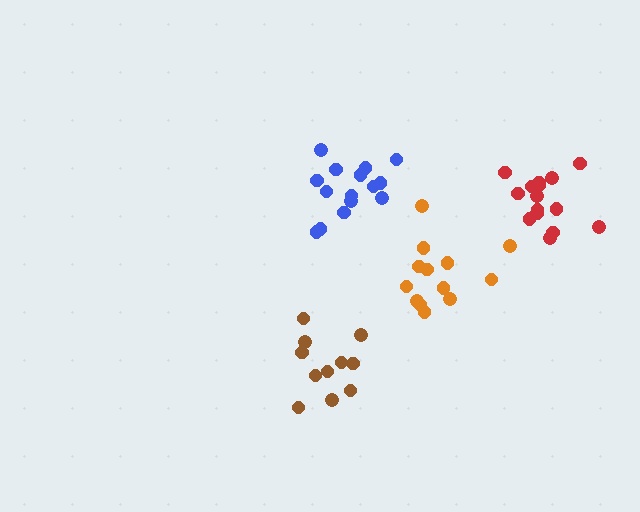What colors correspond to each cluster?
The clusters are colored: blue, brown, red, orange.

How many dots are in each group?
Group 1: 15 dots, Group 2: 11 dots, Group 3: 15 dots, Group 4: 13 dots (54 total).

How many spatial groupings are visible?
There are 4 spatial groupings.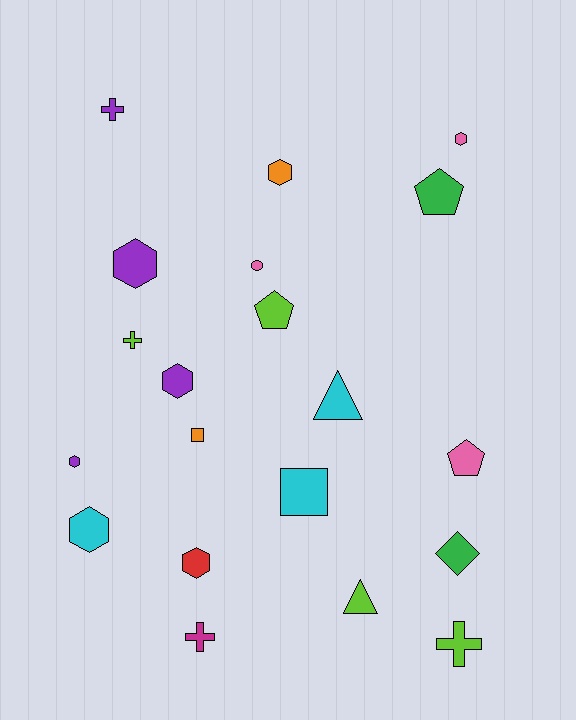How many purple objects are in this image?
There are 4 purple objects.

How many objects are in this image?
There are 20 objects.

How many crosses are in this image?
There are 4 crosses.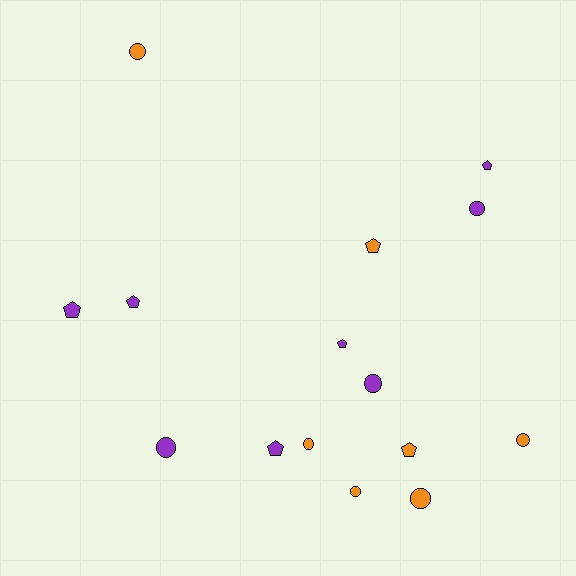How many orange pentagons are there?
There are 2 orange pentagons.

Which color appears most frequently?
Purple, with 8 objects.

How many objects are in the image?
There are 15 objects.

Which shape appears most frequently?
Circle, with 8 objects.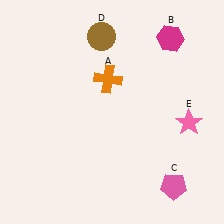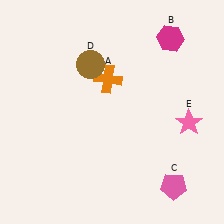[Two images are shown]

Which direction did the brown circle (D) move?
The brown circle (D) moved down.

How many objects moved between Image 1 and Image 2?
1 object moved between the two images.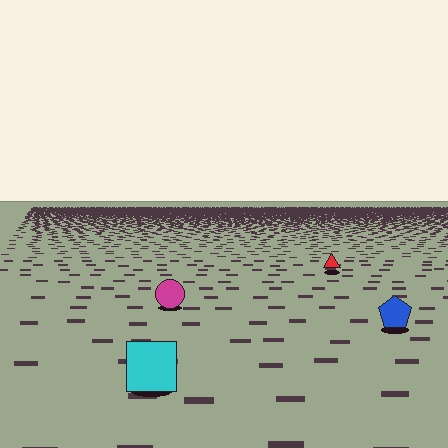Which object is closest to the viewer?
The cyan square is closest. The texture marks near it are larger and more spread out.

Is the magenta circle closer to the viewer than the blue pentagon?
No. The blue pentagon is closer — you can tell from the texture gradient: the ground texture is coarser near it.